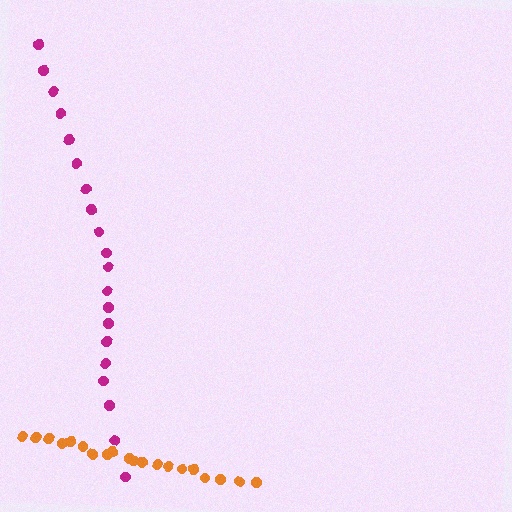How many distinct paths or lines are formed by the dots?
There are 2 distinct paths.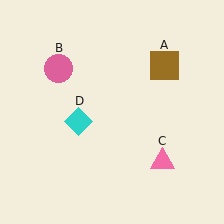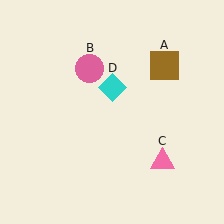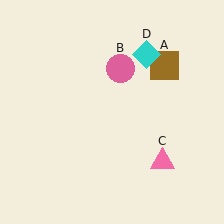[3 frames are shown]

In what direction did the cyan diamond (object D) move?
The cyan diamond (object D) moved up and to the right.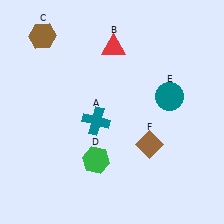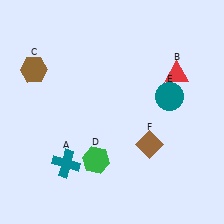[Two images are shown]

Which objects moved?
The objects that moved are: the teal cross (A), the red triangle (B), the brown hexagon (C).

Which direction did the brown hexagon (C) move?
The brown hexagon (C) moved down.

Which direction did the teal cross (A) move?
The teal cross (A) moved down.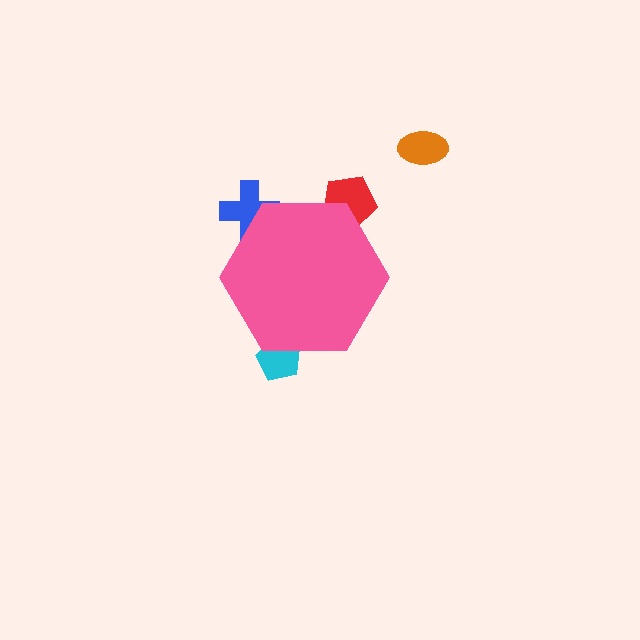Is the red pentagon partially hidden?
Yes, the red pentagon is partially hidden behind the pink hexagon.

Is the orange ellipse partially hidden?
No, the orange ellipse is fully visible.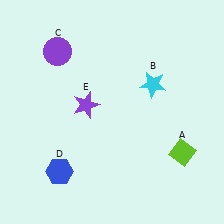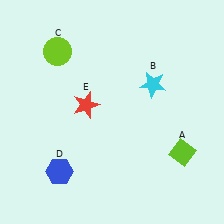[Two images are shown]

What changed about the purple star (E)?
In Image 1, E is purple. In Image 2, it changed to red.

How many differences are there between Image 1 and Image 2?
There are 2 differences between the two images.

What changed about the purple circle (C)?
In Image 1, C is purple. In Image 2, it changed to lime.